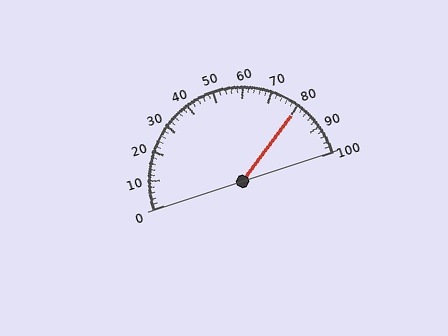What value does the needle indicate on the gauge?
The needle indicates approximately 80.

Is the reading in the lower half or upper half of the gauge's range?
The reading is in the upper half of the range (0 to 100).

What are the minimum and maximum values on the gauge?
The gauge ranges from 0 to 100.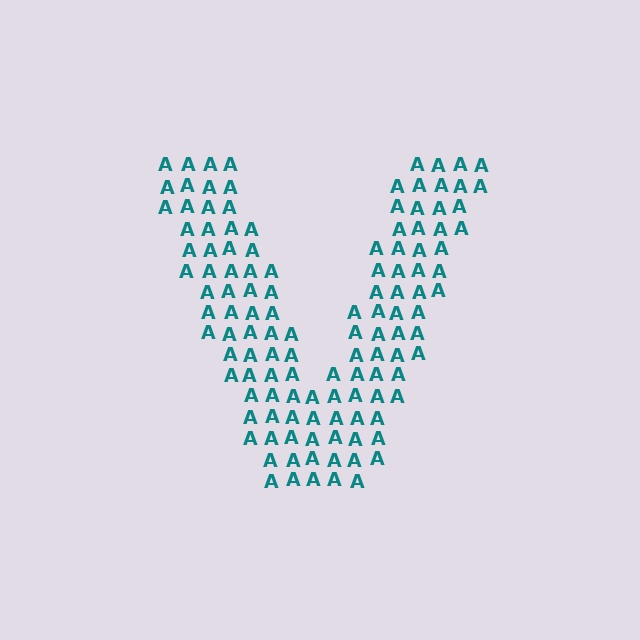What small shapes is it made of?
It is made of small letter A's.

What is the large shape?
The large shape is the letter V.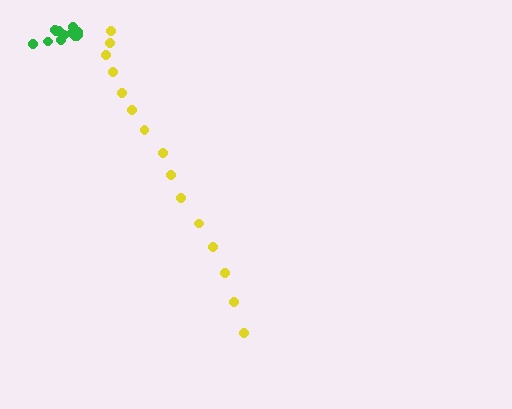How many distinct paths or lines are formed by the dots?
There are 2 distinct paths.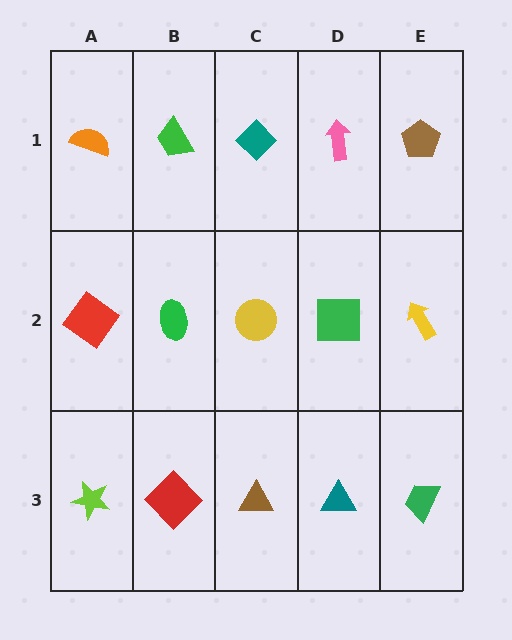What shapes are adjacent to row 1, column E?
A yellow arrow (row 2, column E), a pink arrow (row 1, column D).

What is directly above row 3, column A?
A red diamond.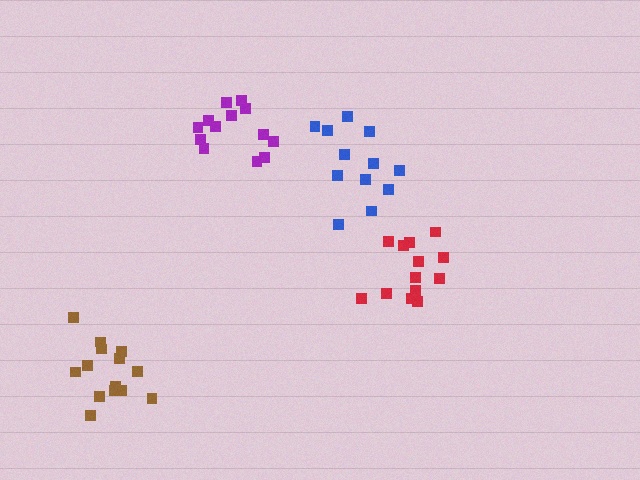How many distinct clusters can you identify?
There are 4 distinct clusters.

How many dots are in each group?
Group 1: 14 dots, Group 2: 14 dots, Group 3: 13 dots, Group 4: 12 dots (53 total).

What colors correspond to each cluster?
The clusters are colored: brown, red, purple, blue.